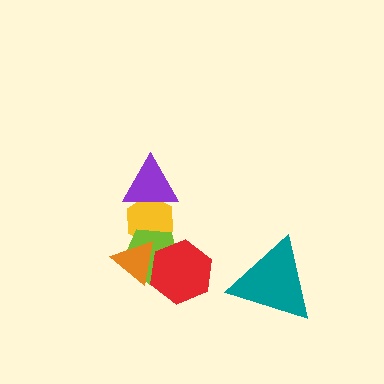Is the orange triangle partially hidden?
Yes, it is partially covered by another shape.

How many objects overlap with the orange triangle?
3 objects overlap with the orange triangle.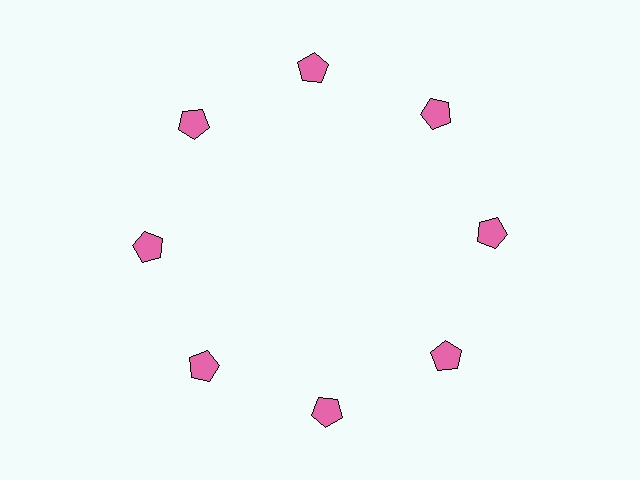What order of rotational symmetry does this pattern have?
This pattern has 8-fold rotational symmetry.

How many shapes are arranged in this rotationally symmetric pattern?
There are 8 shapes, arranged in 8 groups of 1.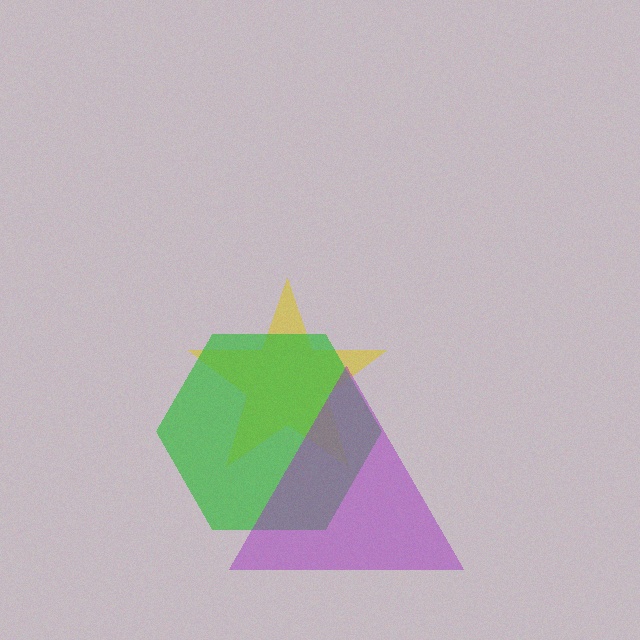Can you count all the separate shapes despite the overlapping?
Yes, there are 3 separate shapes.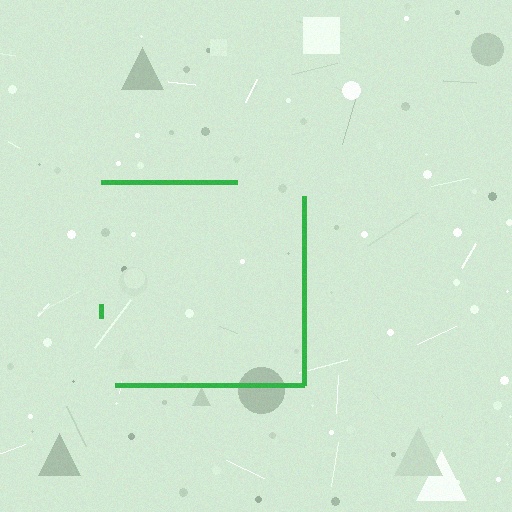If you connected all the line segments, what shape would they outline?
They would outline a square.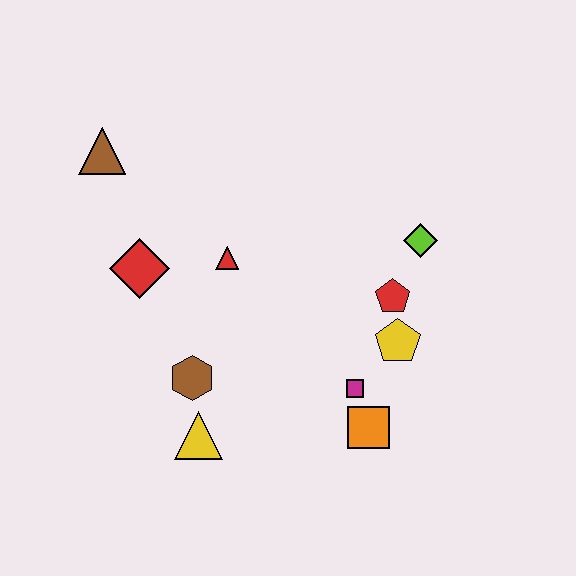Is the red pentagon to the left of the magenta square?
No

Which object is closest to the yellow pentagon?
The red pentagon is closest to the yellow pentagon.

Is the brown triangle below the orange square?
No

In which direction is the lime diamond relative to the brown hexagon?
The lime diamond is to the right of the brown hexagon.